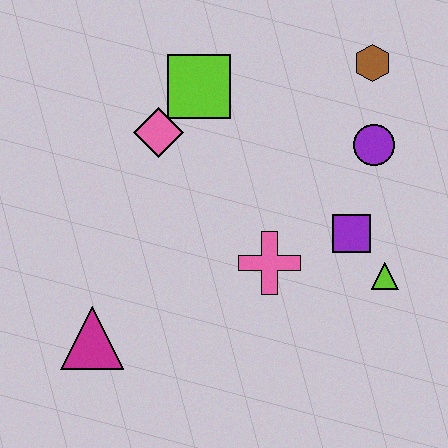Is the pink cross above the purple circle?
No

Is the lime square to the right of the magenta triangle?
Yes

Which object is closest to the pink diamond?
The lime square is closest to the pink diamond.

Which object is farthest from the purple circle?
The magenta triangle is farthest from the purple circle.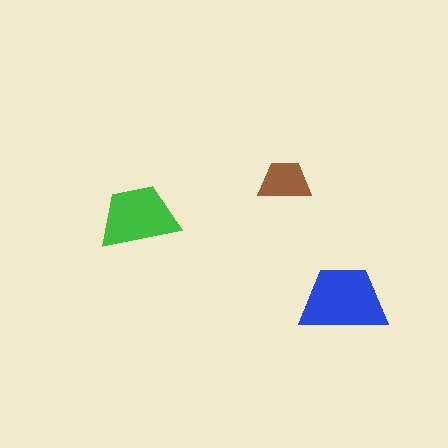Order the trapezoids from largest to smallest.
the blue one, the green one, the brown one.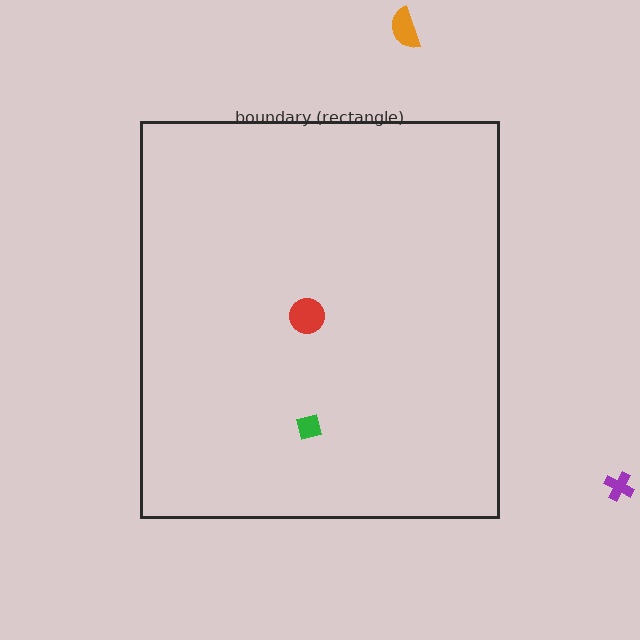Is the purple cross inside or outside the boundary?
Outside.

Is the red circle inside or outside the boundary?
Inside.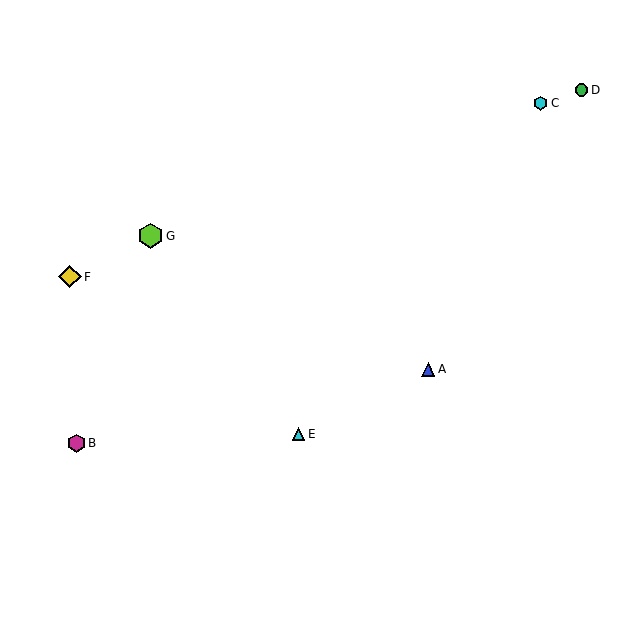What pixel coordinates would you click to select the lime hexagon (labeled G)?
Click at (150, 236) to select the lime hexagon G.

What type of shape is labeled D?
Shape D is a green circle.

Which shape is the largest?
The lime hexagon (labeled G) is the largest.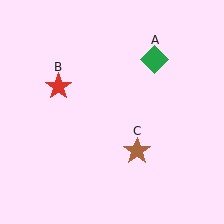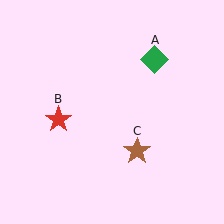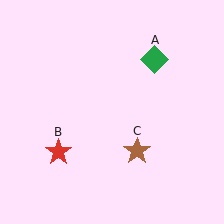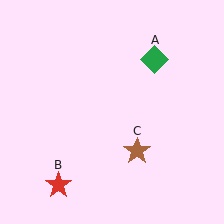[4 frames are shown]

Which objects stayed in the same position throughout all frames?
Green diamond (object A) and brown star (object C) remained stationary.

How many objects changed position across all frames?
1 object changed position: red star (object B).